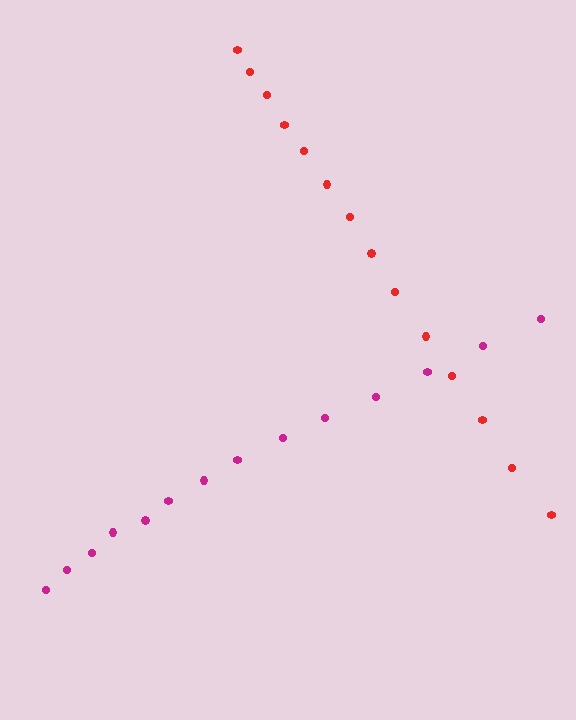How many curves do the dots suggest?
There are 2 distinct paths.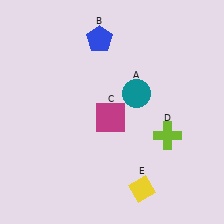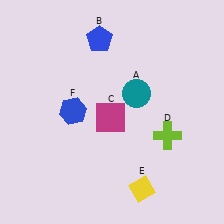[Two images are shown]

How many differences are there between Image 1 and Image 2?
There is 1 difference between the two images.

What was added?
A blue hexagon (F) was added in Image 2.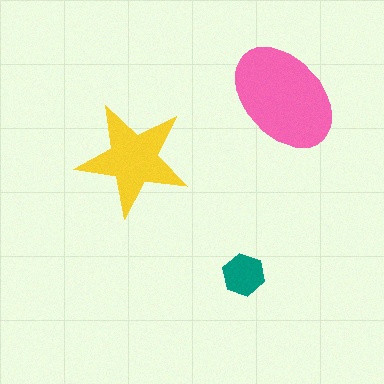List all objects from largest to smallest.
The pink ellipse, the yellow star, the teal hexagon.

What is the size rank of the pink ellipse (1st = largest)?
1st.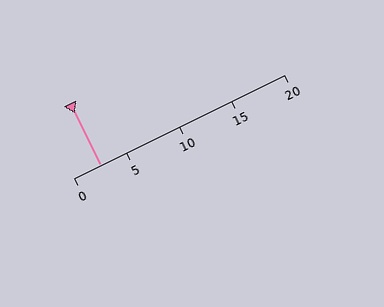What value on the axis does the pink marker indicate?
The marker indicates approximately 2.5.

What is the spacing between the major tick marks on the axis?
The major ticks are spaced 5 apart.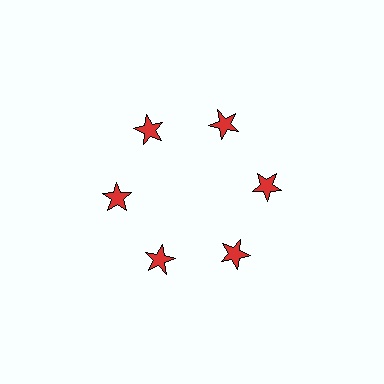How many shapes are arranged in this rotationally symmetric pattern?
There are 6 shapes, arranged in 6 groups of 1.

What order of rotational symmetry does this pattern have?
This pattern has 6-fold rotational symmetry.